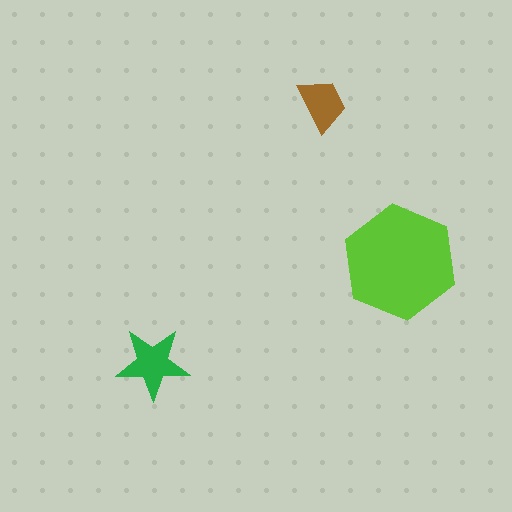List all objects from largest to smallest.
The lime hexagon, the green star, the brown trapezoid.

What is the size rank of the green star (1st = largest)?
2nd.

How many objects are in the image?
There are 3 objects in the image.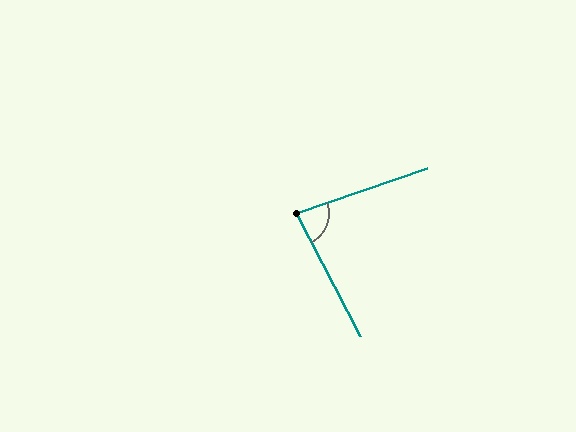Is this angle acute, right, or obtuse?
It is acute.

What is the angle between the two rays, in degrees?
Approximately 81 degrees.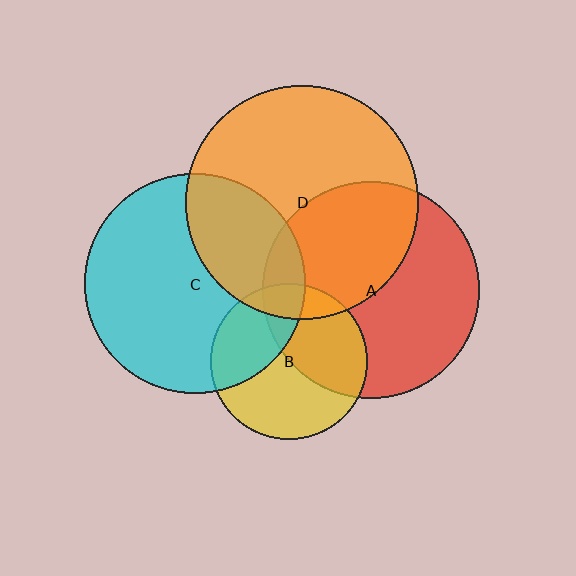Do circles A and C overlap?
Yes.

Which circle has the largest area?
Circle D (orange).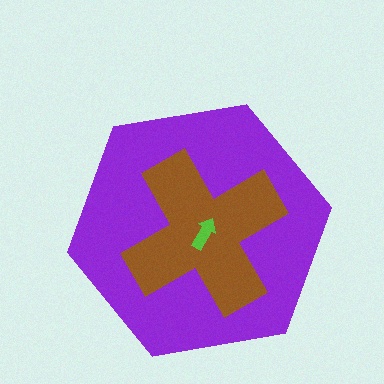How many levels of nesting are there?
3.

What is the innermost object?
The lime arrow.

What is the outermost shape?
The purple hexagon.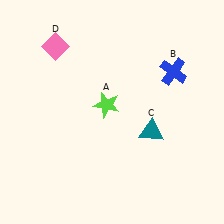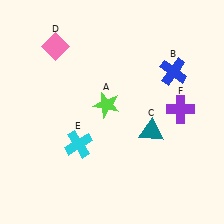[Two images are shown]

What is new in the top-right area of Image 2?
A purple cross (F) was added in the top-right area of Image 2.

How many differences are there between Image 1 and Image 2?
There are 2 differences between the two images.